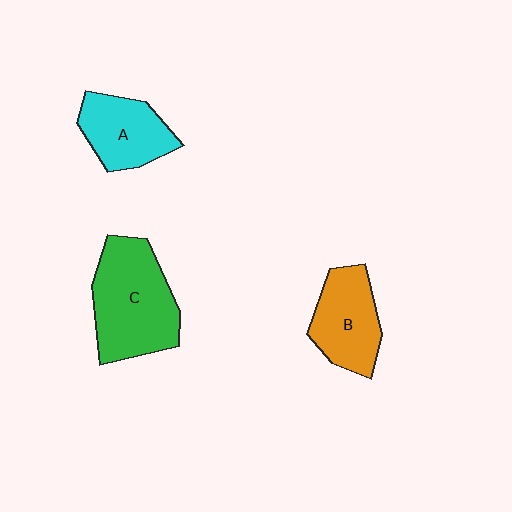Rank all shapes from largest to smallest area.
From largest to smallest: C (green), B (orange), A (cyan).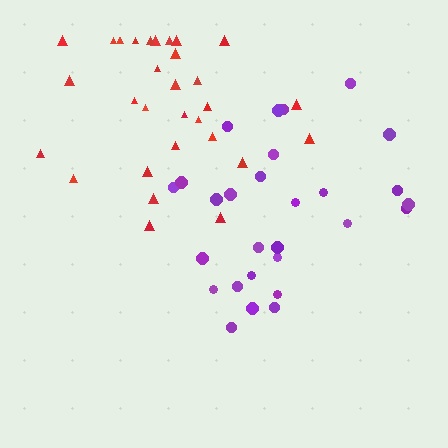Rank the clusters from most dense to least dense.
purple, red.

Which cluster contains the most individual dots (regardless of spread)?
Red (31).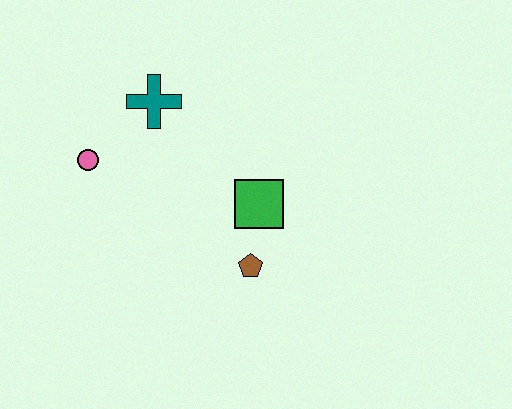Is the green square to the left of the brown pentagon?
No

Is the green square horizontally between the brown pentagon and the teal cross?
No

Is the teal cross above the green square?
Yes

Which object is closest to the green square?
The brown pentagon is closest to the green square.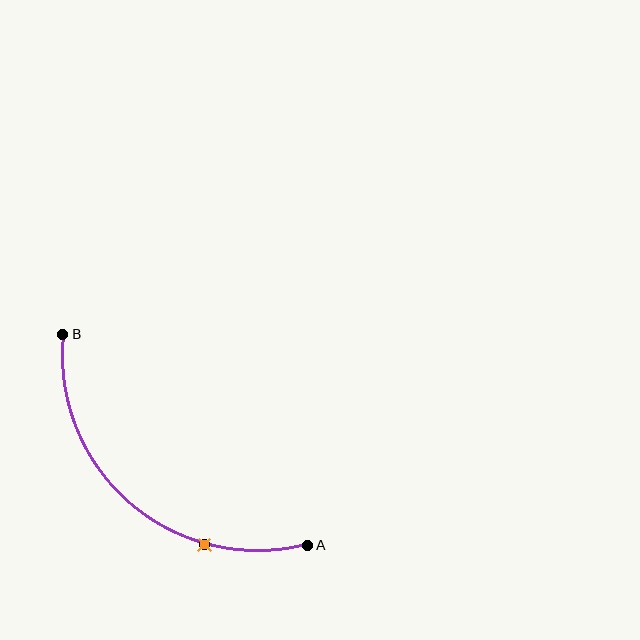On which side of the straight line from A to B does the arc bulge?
The arc bulges below and to the left of the straight line connecting A and B.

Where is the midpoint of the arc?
The arc midpoint is the point on the curve farthest from the straight line joining A and B. It sits below and to the left of that line.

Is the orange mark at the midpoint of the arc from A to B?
No. The orange mark lies on the arc but is closer to endpoint A. The arc midpoint would be at the point on the curve equidistant along the arc from both A and B.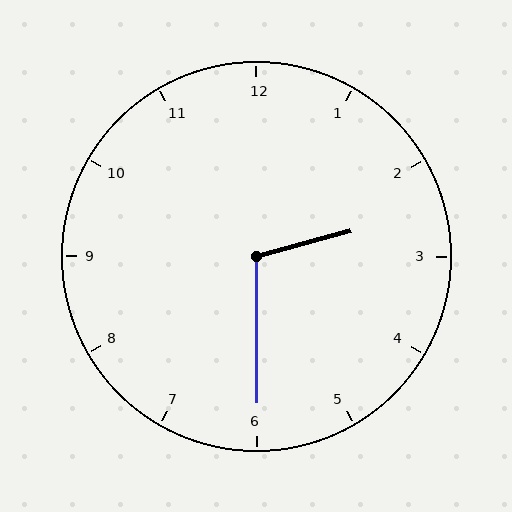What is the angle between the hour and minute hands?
Approximately 105 degrees.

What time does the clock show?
2:30.